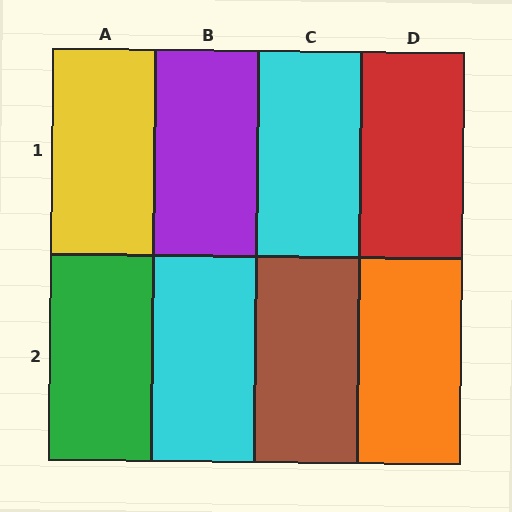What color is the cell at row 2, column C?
Brown.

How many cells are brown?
1 cell is brown.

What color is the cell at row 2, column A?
Green.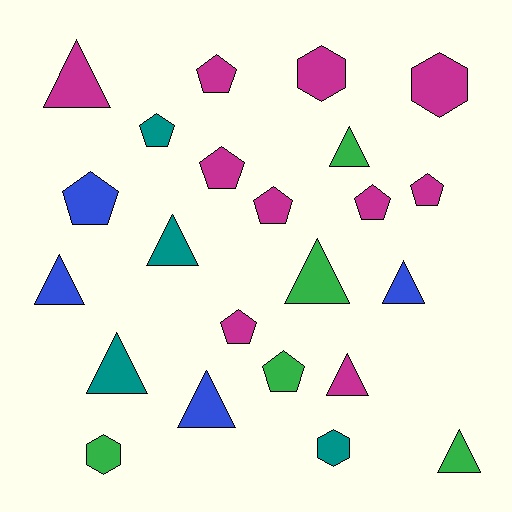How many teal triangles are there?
There are 2 teal triangles.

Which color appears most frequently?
Magenta, with 10 objects.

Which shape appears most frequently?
Triangle, with 10 objects.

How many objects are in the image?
There are 23 objects.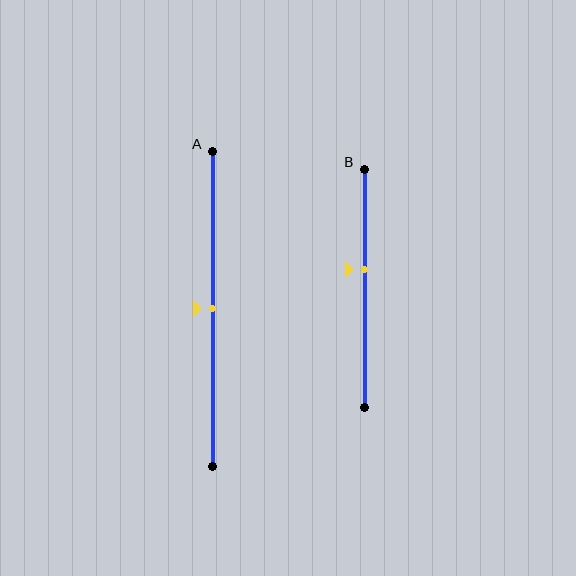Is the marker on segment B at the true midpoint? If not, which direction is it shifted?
No, the marker on segment B is shifted upward by about 8% of the segment length.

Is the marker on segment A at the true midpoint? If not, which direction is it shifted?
Yes, the marker on segment A is at the true midpoint.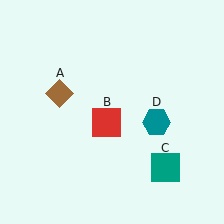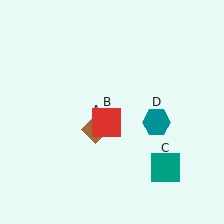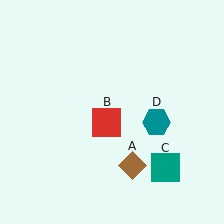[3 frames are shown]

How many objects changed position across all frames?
1 object changed position: brown diamond (object A).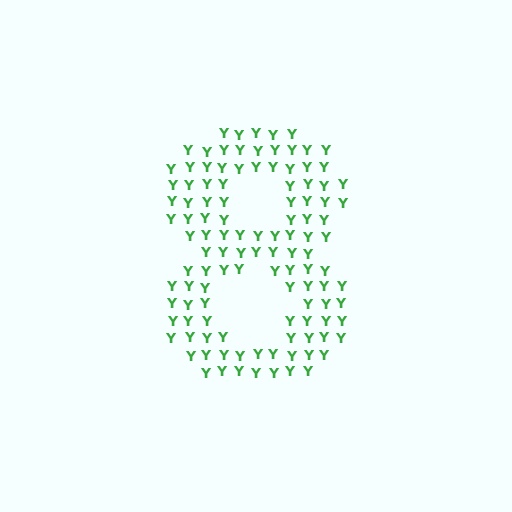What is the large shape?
The large shape is the digit 8.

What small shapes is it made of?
It is made of small letter Y's.